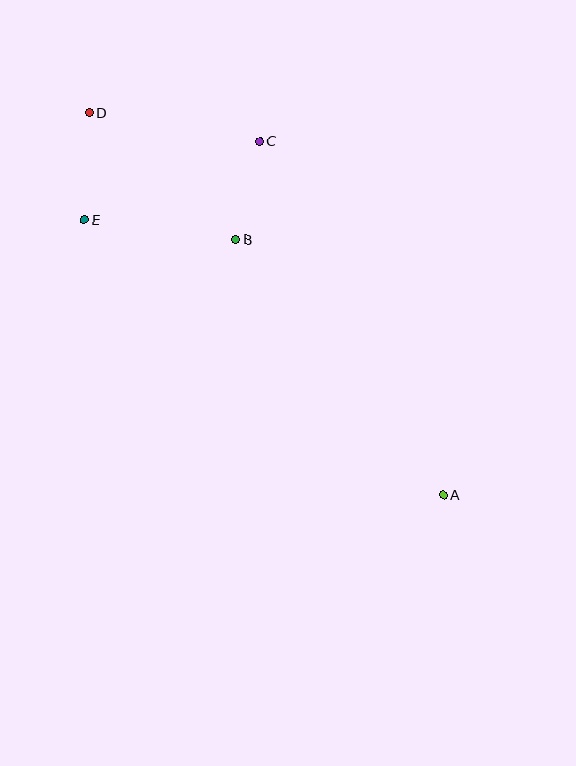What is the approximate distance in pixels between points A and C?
The distance between A and C is approximately 398 pixels.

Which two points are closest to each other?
Points B and C are closest to each other.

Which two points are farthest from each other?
Points A and D are farthest from each other.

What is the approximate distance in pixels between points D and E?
The distance between D and E is approximately 107 pixels.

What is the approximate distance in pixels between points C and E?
The distance between C and E is approximately 192 pixels.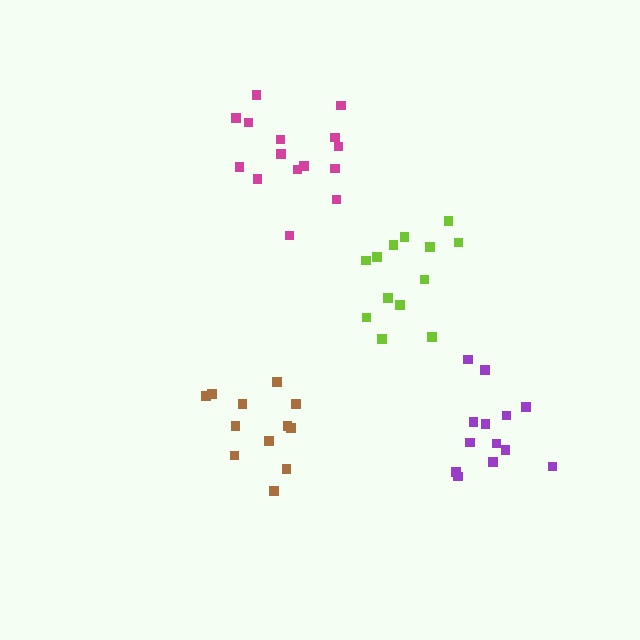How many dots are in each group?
Group 1: 16 dots, Group 2: 13 dots, Group 3: 12 dots, Group 4: 13 dots (54 total).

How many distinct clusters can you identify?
There are 4 distinct clusters.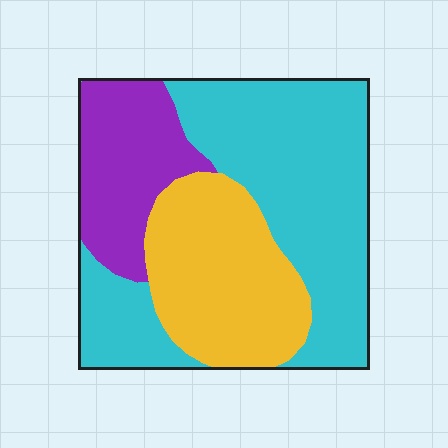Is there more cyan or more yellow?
Cyan.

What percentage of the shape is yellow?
Yellow covers 29% of the shape.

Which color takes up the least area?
Purple, at roughly 20%.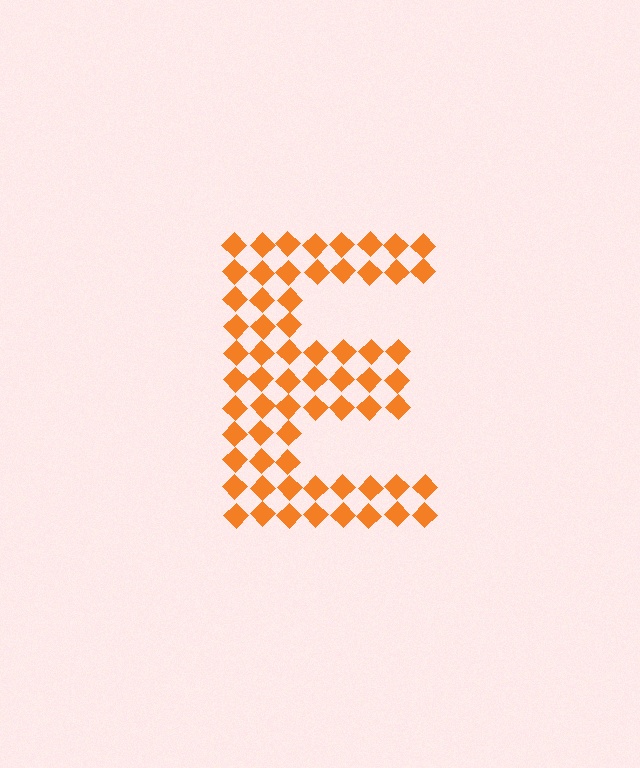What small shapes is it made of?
It is made of small diamonds.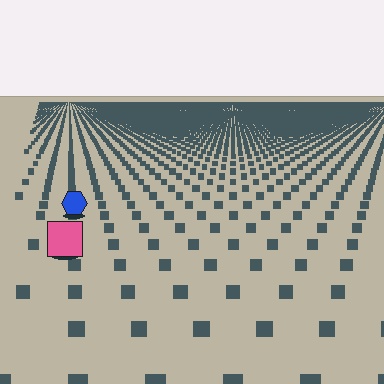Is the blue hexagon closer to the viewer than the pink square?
No. The pink square is closer — you can tell from the texture gradient: the ground texture is coarser near it.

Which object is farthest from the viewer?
The blue hexagon is farthest from the viewer. It appears smaller and the ground texture around it is denser.